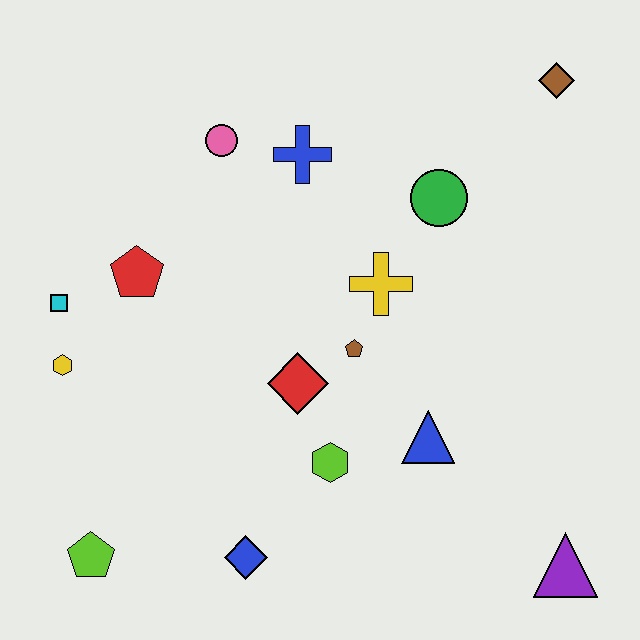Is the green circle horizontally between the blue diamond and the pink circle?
No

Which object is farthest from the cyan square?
The purple triangle is farthest from the cyan square.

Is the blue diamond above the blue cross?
No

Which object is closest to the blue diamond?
The lime hexagon is closest to the blue diamond.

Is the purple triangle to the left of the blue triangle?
No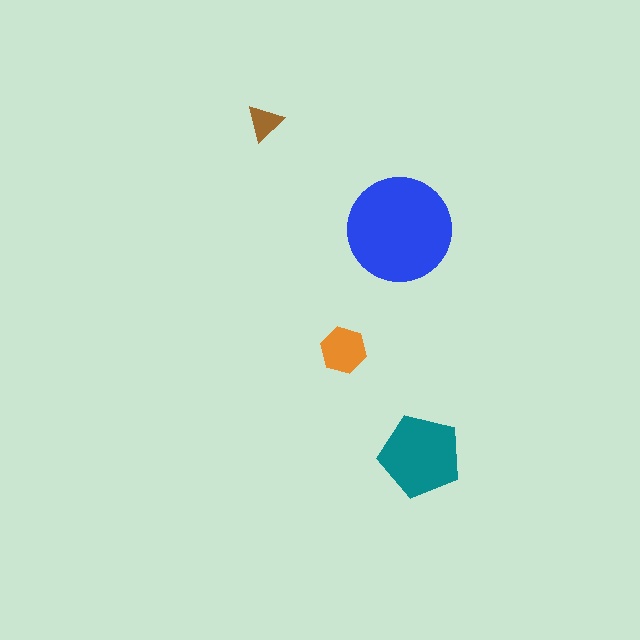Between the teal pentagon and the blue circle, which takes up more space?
The blue circle.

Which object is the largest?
The blue circle.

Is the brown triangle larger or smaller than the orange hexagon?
Smaller.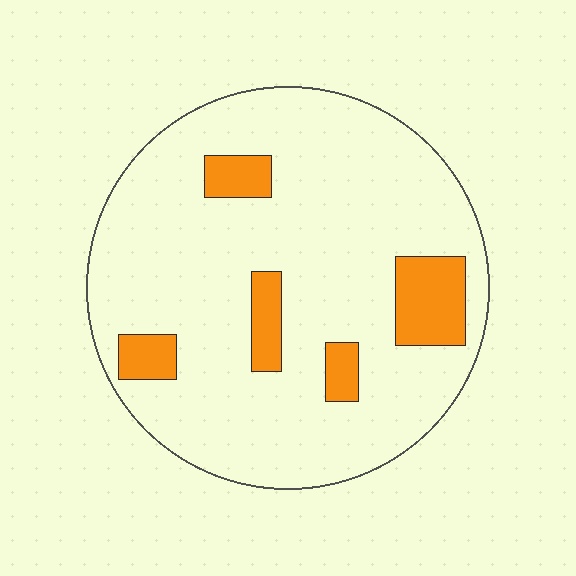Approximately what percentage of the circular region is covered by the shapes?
Approximately 15%.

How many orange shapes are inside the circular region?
5.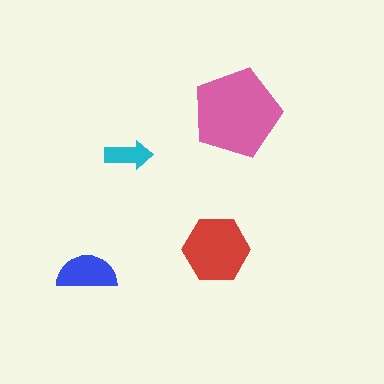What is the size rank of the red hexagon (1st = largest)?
2nd.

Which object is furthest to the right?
The pink pentagon is rightmost.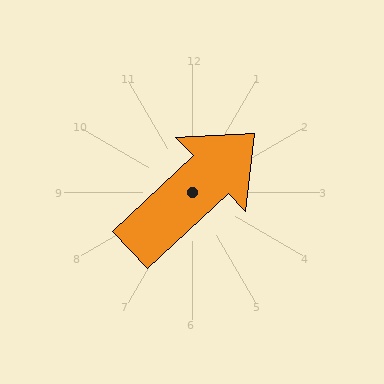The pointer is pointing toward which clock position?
Roughly 2 o'clock.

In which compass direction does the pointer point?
Northeast.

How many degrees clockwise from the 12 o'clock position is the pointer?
Approximately 47 degrees.